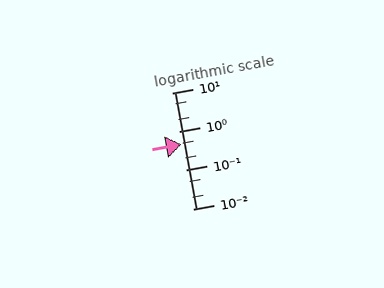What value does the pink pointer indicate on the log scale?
The pointer indicates approximately 0.46.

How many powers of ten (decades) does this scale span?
The scale spans 3 decades, from 0.01 to 10.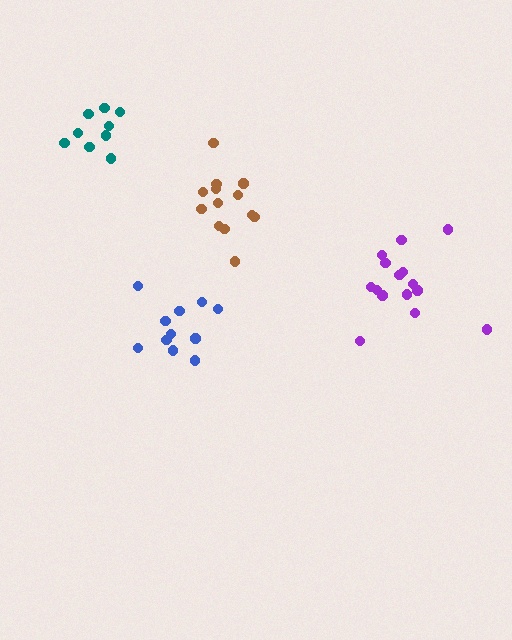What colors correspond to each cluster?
The clusters are colored: blue, teal, purple, brown.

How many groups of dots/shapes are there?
There are 4 groups.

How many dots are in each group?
Group 1: 11 dots, Group 2: 9 dots, Group 3: 15 dots, Group 4: 13 dots (48 total).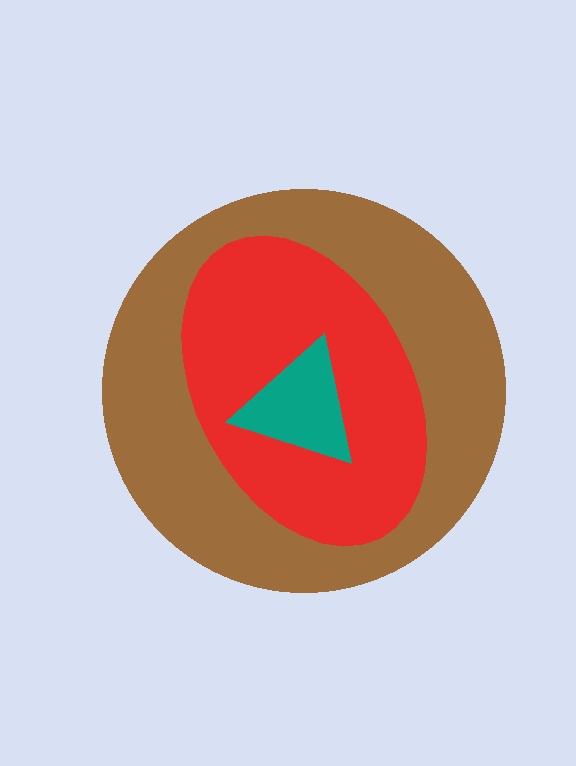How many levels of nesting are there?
3.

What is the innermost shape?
The teal triangle.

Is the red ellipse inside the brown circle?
Yes.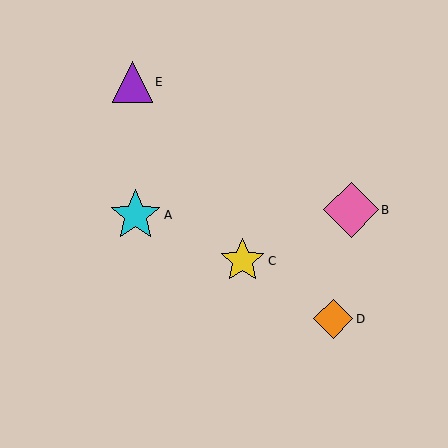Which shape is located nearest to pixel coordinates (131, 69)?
The purple triangle (labeled E) at (132, 82) is nearest to that location.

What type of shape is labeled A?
Shape A is a cyan star.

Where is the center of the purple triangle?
The center of the purple triangle is at (132, 82).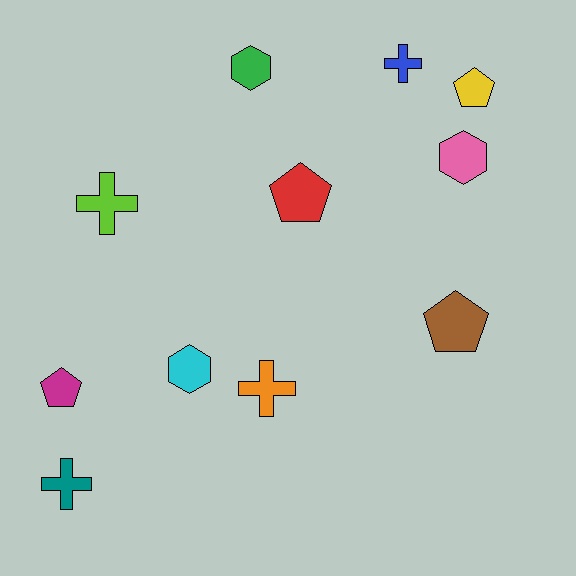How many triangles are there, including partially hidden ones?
There are no triangles.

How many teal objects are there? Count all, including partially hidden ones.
There is 1 teal object.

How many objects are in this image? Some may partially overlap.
There are 11 objects.